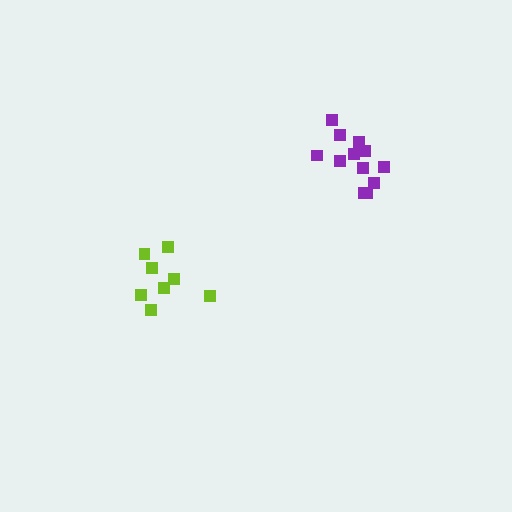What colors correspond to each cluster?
The clusters are colored: lime, purple.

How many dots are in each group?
Group 1: 8 dots, Group 2: 12 dots (20 total).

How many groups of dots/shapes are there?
There are 2 groups.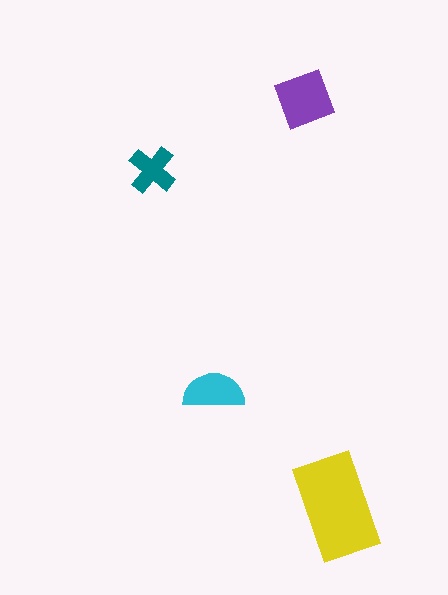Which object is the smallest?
The teal cross.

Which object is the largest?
The yellow rectangle.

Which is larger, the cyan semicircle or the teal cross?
The cyan semicircle.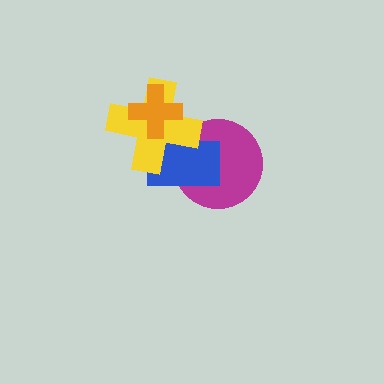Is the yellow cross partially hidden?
Yes, it is partially covered by another shape.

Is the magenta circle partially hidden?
Yes, it is partially covered by another shape.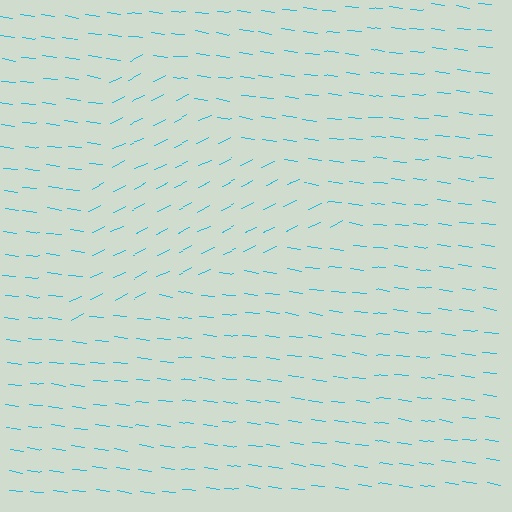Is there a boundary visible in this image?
Yes, there is a texture boundary formed by a change in line orientation.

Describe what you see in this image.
The image is filled with small cyan line segments. A triangle region in the image has lines oriented differently from the surrounding lines, creating a visible texture boundary.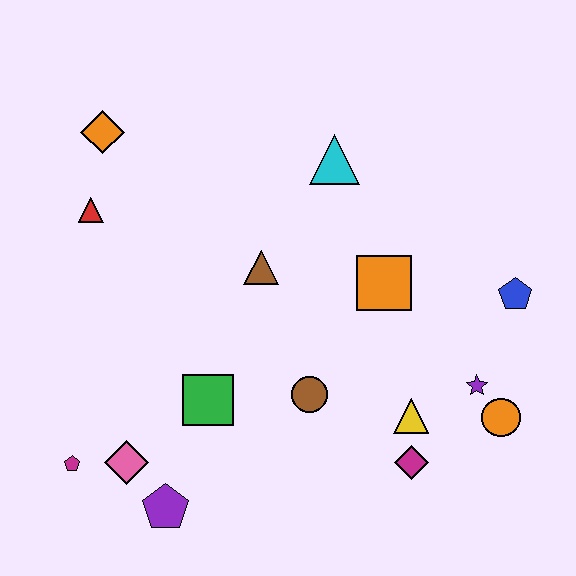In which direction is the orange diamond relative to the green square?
The orange diamond is above the green square.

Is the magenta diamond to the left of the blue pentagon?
Yes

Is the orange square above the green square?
Yes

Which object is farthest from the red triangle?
The orange circle is farthest from the red triangle.